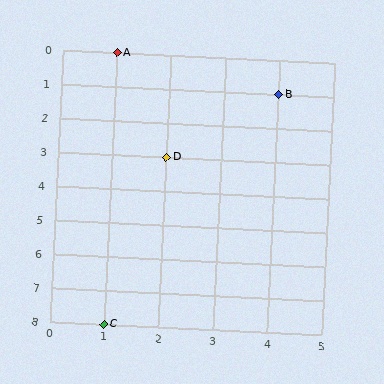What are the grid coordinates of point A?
Point A is at grid coordinates (1, 0).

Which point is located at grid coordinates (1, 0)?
Point A is at (1, 0).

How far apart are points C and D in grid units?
Points C and D are 1 column and 5 rows apart (about 5.1 grid units diagonally).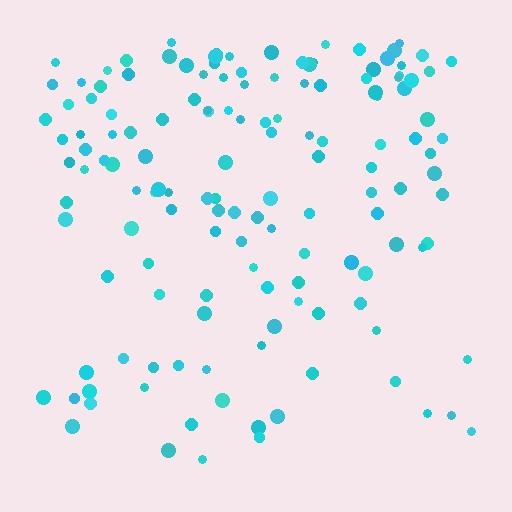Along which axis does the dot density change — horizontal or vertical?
Vertical.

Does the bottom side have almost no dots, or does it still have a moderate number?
Still a moderate number, just noticeably fewer than the top.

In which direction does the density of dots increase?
From bottom to top, with the top side densest.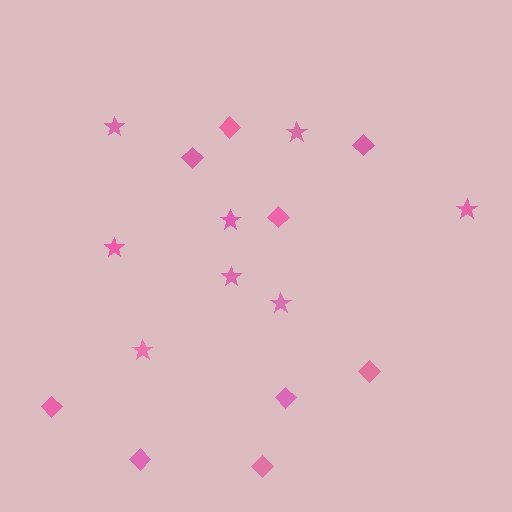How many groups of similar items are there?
There are 2 groups: one group of diamonds (9) and one group of stars (8).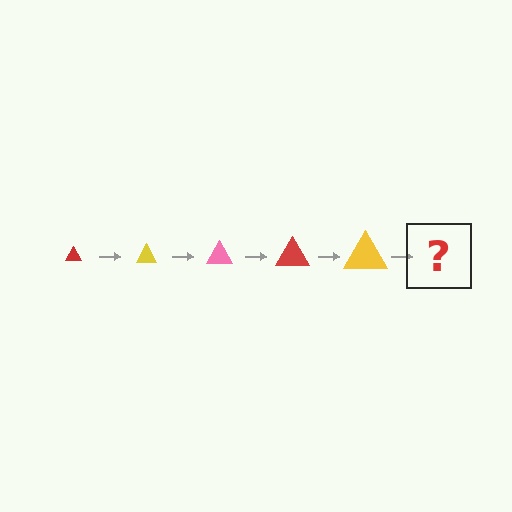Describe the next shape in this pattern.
It should be a pink triangle, larger than the previous one.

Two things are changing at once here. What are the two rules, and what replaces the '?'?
The two rules are that the triangle grows larger each step and the color cycles through red, yellow, and pink. The '?' should be a pink triangle, larger than the previous one.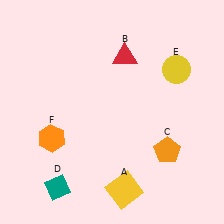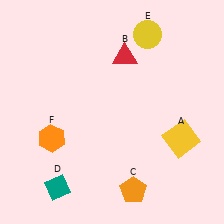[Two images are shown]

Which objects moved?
The objects that moved are: the yellow square (A), the orange pentagon (C), the yellow circle (E).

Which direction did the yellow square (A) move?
The yellow square (A) moved right.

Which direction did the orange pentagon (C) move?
The orange pentagon (C) moved down.